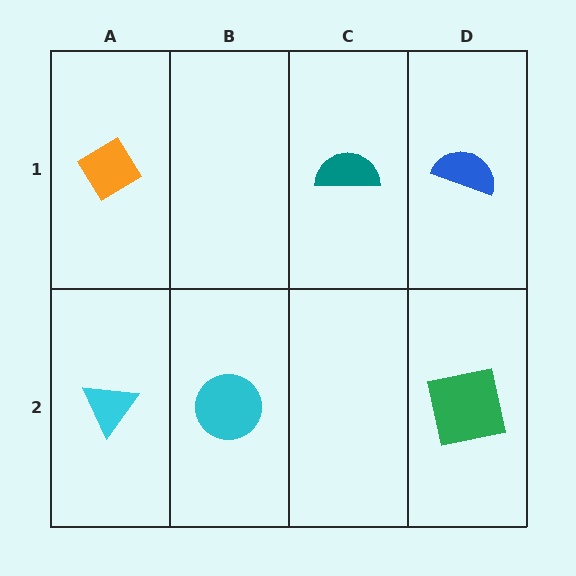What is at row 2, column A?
A cyan triangle.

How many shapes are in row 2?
3 shapes.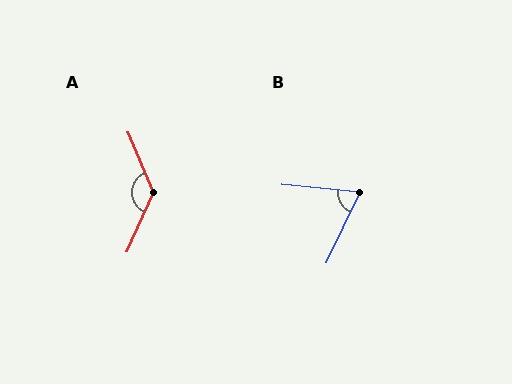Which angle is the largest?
A, at approximately 133 degrees.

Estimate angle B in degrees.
Approximately 70 degrees.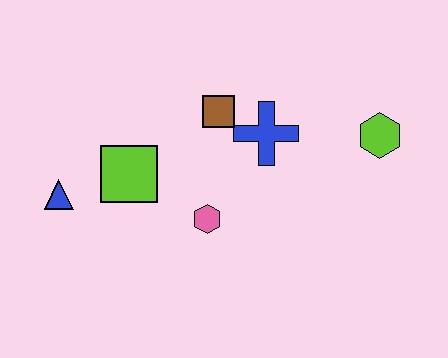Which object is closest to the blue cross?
The brown square is closest to the blue cross.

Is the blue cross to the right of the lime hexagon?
No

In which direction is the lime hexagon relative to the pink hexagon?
The lime hexagon is to the right of the pink hexagon.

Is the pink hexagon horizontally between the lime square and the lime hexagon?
Yes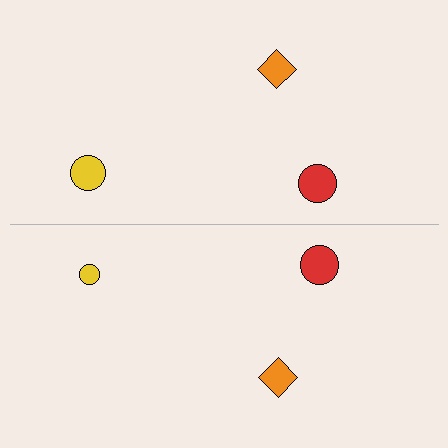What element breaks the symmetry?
The yellow circle on the bottom side has a different size than its mirror counterpart.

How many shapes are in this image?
There are 6 shapes in this image.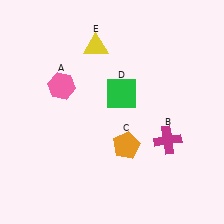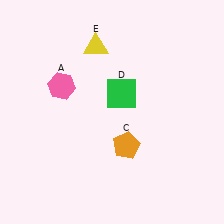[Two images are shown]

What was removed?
The magenta cross (B) was removed in Image 2.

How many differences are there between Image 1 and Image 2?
There is 1 difference between the two images.